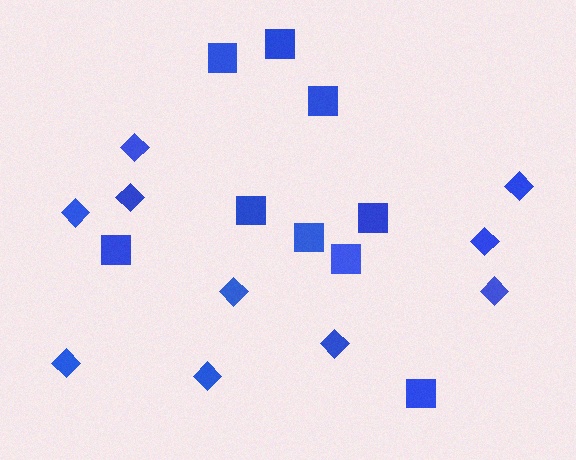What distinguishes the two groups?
There are 2 groups: one group of squares (9) and one group of diamonds (10).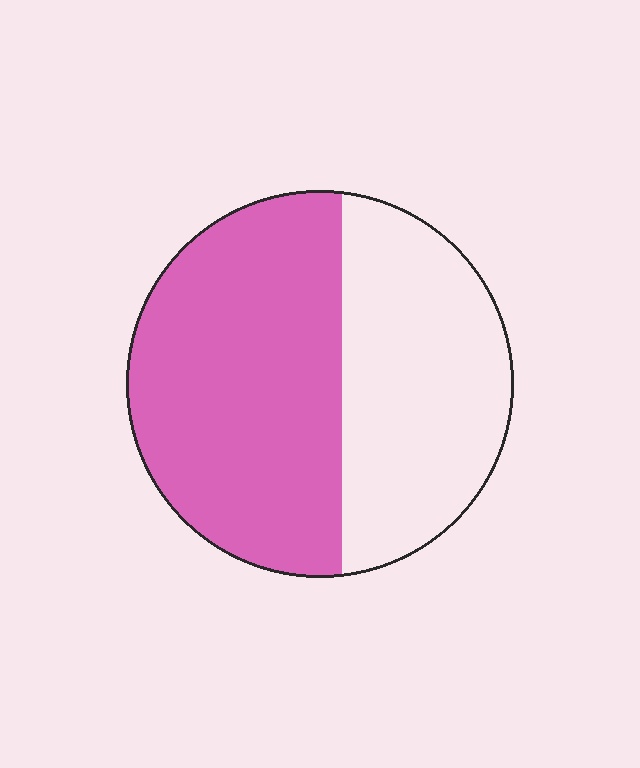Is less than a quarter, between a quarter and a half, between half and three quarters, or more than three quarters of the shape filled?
Between half and three quarters.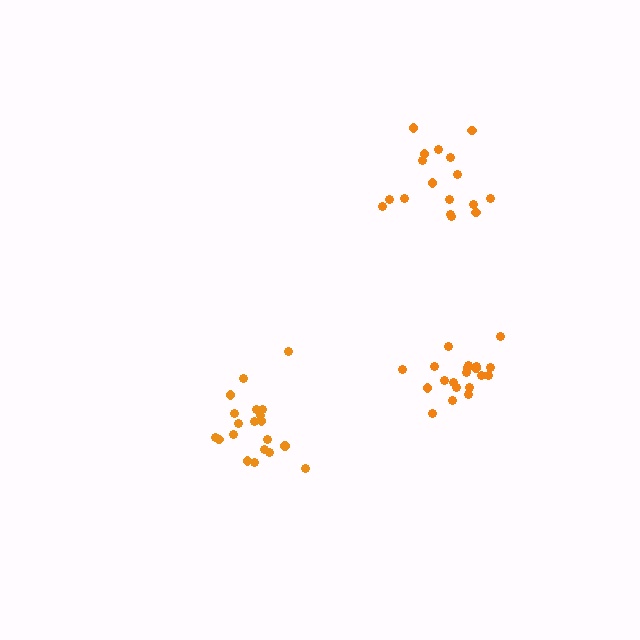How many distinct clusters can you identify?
There are 3 distinct clusters.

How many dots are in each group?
Group 1: 17 dots, Group 2: 21 dots, Group 3: 20 dots (58 total).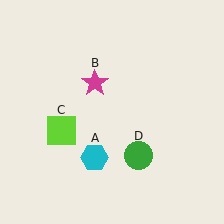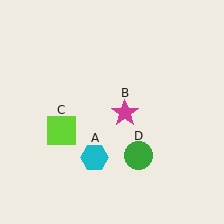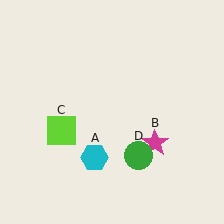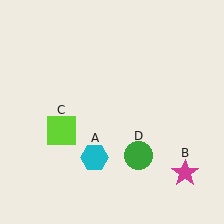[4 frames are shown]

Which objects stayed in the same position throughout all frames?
Cyan hexagon (object A) and lime square (object C) and green circle (object D) remained stationary.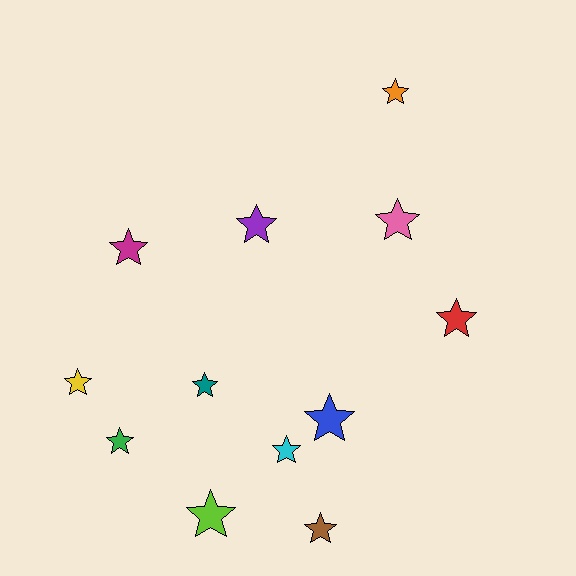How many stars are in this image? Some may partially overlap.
There are 12 stars.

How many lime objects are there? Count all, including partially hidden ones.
There is 1 lime object.